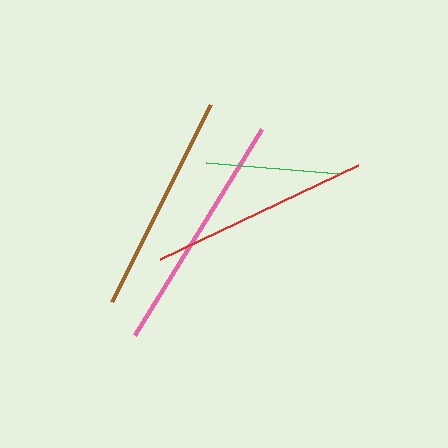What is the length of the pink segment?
The pink segment is approximately 242 pixels long.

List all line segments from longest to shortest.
From longest to shortest: pink, brown, red, green.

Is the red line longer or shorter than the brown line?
The brown line is longer than the red line.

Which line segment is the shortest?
The green line is the shortest at approximately 134 pixels.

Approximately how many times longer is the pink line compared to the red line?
The pink line is approximately 1.1 times the length of the red line.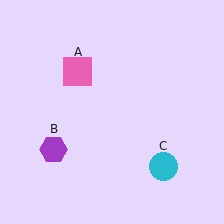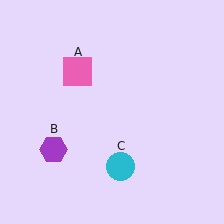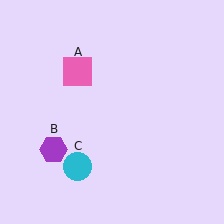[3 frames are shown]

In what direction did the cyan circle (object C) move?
The cyan circle (object C) moved left.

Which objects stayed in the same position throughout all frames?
Pink square (object A) and purple hexagon (object B) remained stationary.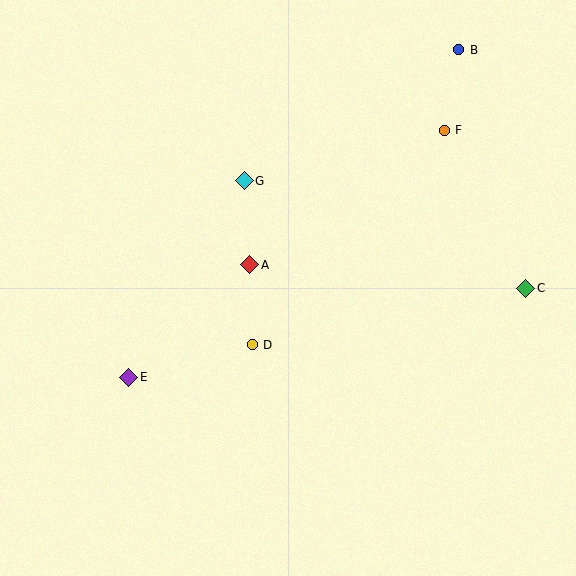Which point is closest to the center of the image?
Point A at (250, 265) is closest to the center.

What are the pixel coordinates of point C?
Point C is at (526, 288).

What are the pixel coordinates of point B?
Point B is at (459, 50).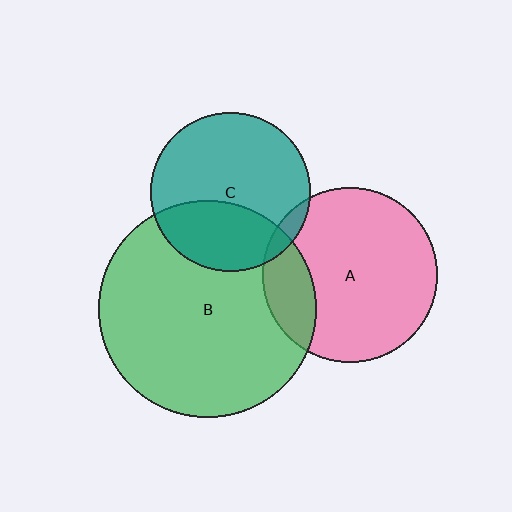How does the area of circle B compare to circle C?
Approximately 1.9 times.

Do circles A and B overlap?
Yes.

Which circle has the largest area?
Circle B (green).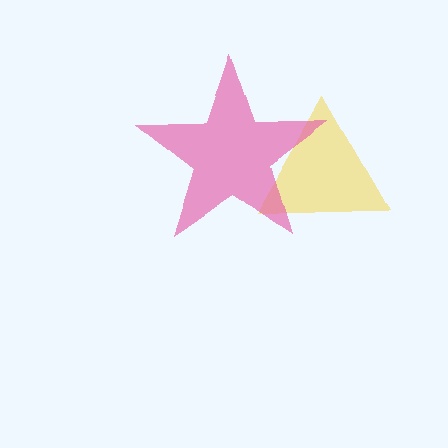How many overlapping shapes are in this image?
There are 2 overlapping shapes in the image.